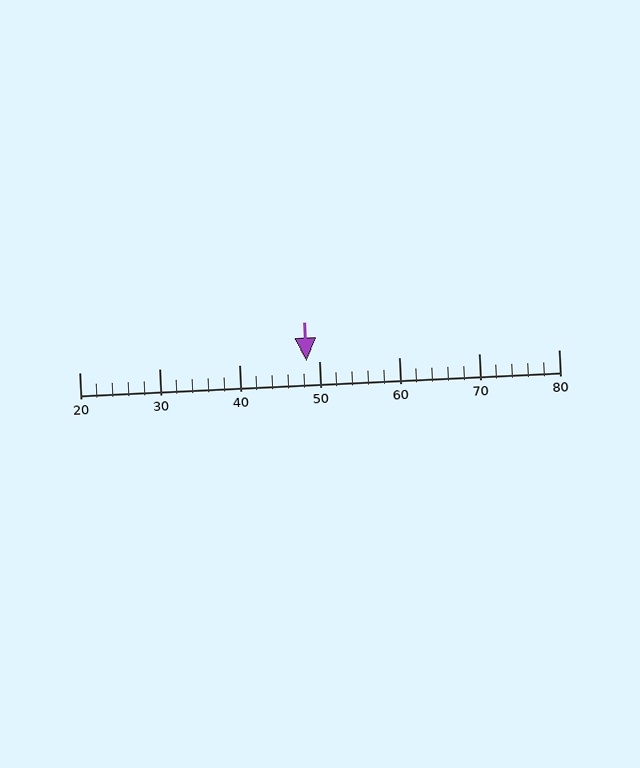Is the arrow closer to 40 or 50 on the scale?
The arrow is closer to 50.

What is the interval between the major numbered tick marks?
The major tick marks are spaced 10 units apart.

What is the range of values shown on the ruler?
The ruler shows values from 20 to 80.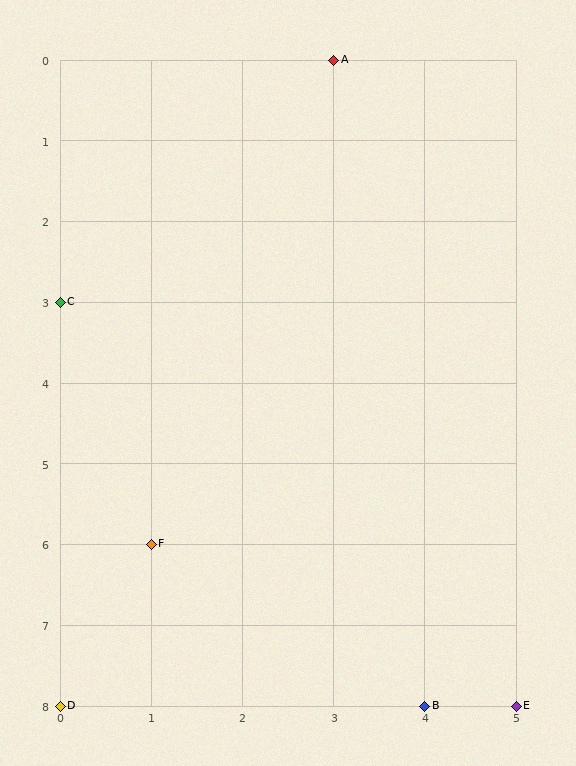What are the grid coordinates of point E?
Point E is at grid coordinates (5, 8).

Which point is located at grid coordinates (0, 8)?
Point D is at (0, 8).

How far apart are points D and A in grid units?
Points D and A are 3 columns and 8 rows apart (about 8.5 grid units diagonally).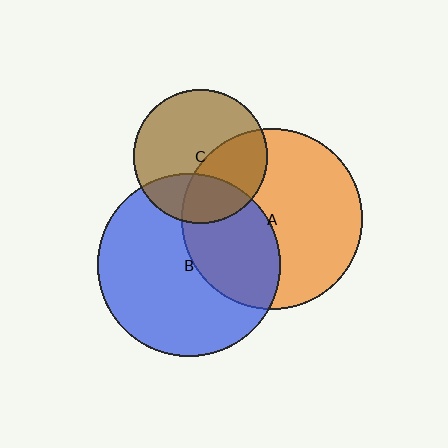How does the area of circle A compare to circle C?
Approximately 1.8 times.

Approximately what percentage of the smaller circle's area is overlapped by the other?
Approximately 40%.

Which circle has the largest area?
Circle B (blue).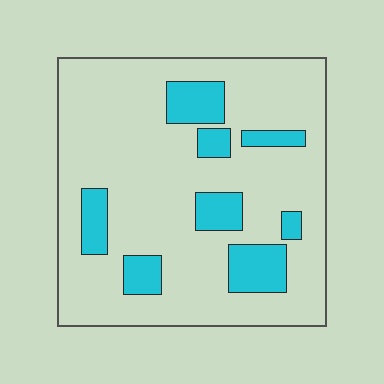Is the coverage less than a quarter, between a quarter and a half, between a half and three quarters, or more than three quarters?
Less than a quarter.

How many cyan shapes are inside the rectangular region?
8.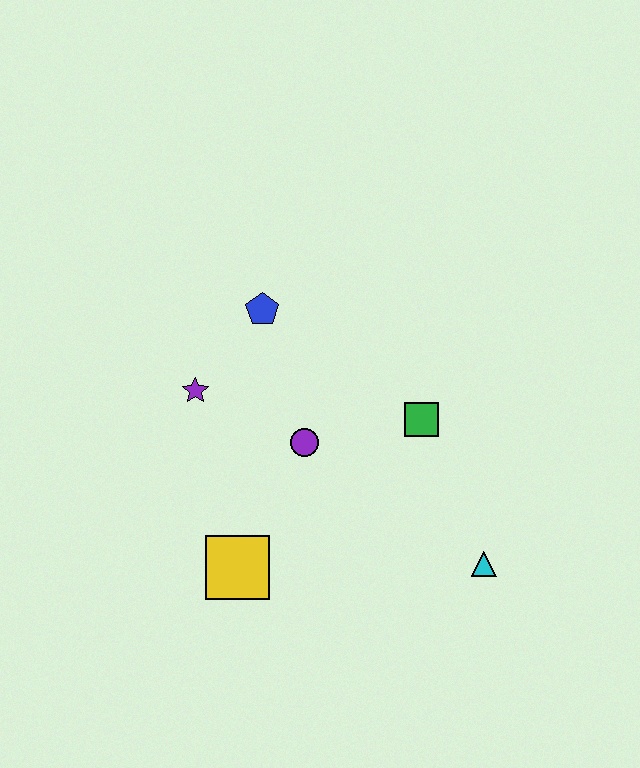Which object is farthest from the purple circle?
The cyan triangle is farthest from the purple circle.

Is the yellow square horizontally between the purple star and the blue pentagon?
Yes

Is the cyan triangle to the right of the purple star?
Yes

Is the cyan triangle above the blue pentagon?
No